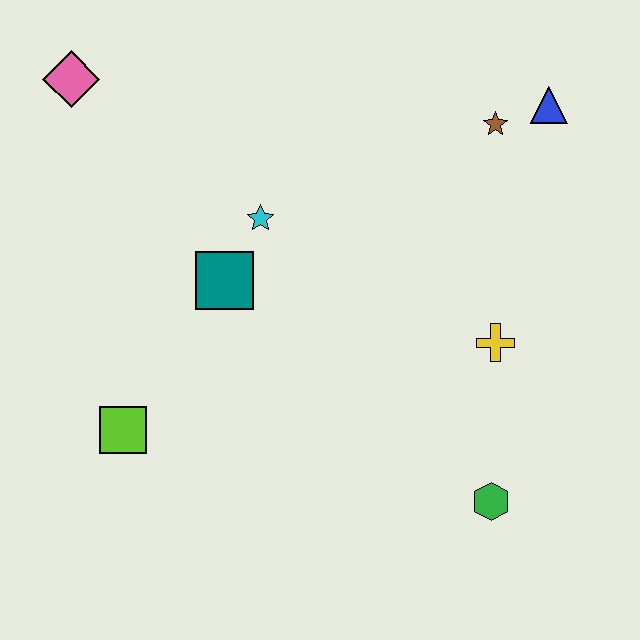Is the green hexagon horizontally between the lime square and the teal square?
No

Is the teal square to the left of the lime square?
No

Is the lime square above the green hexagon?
Yes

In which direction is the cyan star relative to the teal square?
The cyan star is above the teal square.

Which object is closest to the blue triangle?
The brown star is closest to the blue triangle.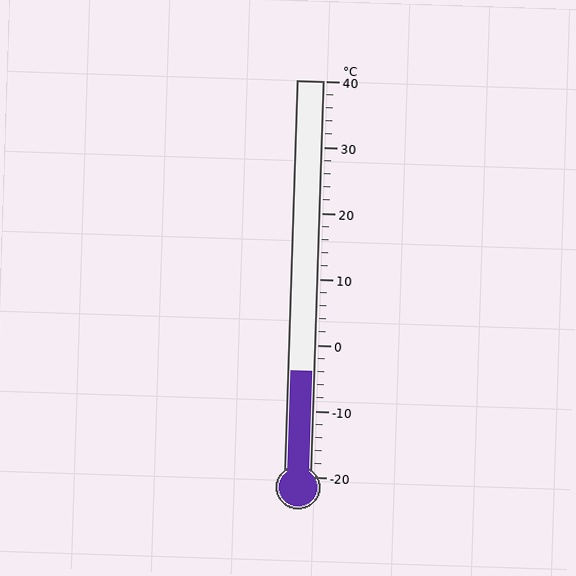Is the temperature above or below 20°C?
The temperature is below 20°C.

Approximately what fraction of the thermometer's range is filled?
The thermometer is filled to approximately 25% of its range.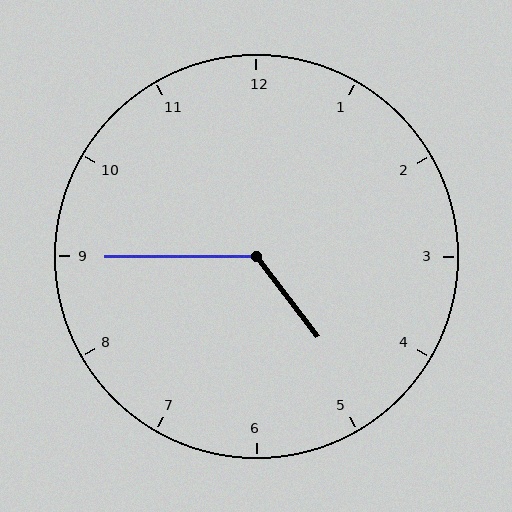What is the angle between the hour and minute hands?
Approximately 128 degrees.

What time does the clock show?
4:45.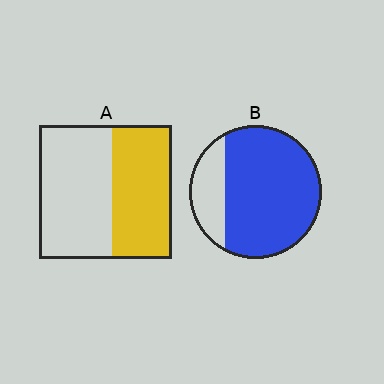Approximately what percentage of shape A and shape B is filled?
A is approximately 45% and B is approximately 80%.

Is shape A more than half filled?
No.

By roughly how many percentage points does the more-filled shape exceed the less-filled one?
By roughly 35 percentage points (B over A).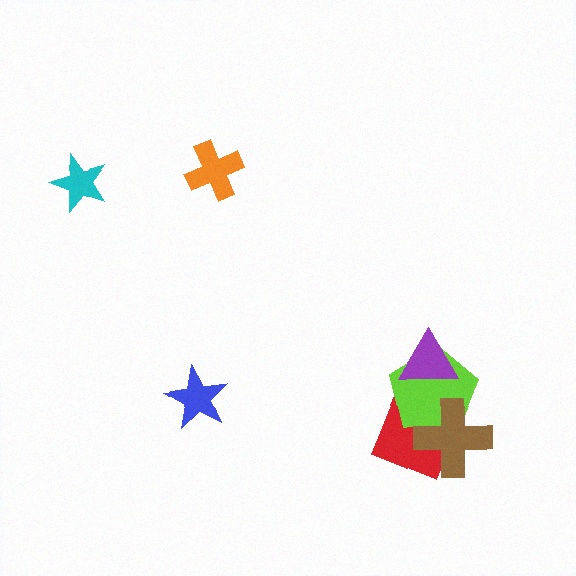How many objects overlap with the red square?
2 objects overlap with the red square.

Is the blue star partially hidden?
No, no other shape covers it.